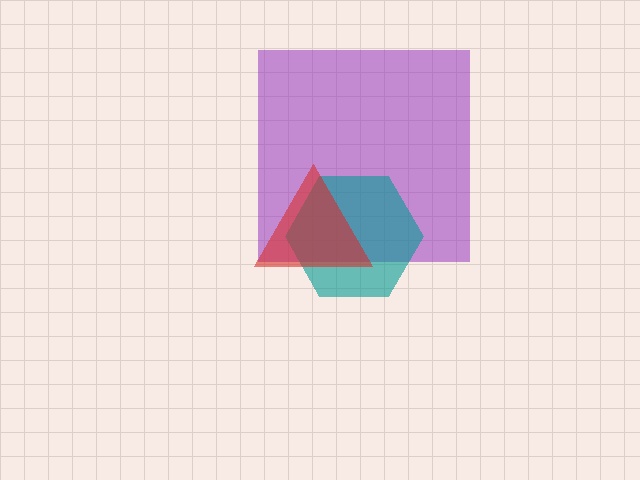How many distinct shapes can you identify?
There are 3 distinct shapes: a purple square, a teal hexagon, a red triangle.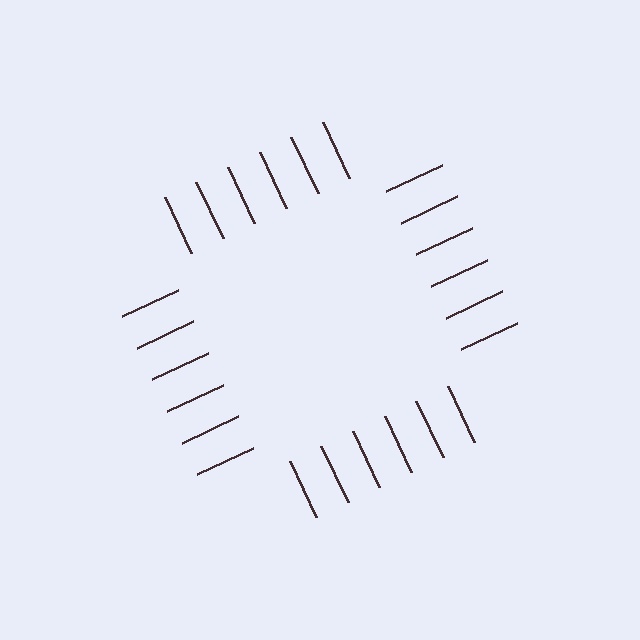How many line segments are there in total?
24 — 6 along each of the 4 edges.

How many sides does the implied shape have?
4 sides — the line-ends trace a square.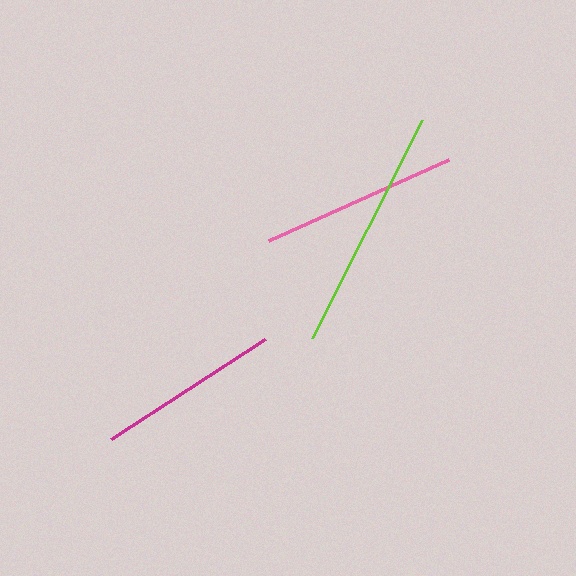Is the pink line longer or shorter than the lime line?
The lime line is longer than the pink line.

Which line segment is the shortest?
The magenta line is the shortest at approximately 184 pixels.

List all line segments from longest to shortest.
From longest to shortest: lime, pink, magenta.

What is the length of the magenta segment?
The magenta segment is approximately 184 pixels long.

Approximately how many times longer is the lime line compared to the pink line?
The lime line is approximately 1.2 times the length of the pink line.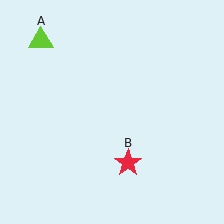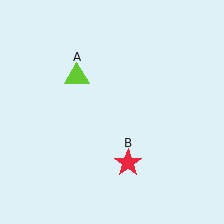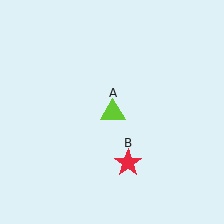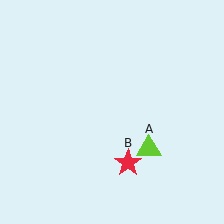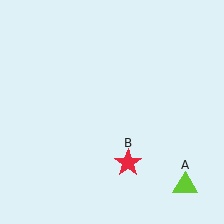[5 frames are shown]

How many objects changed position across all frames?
1 object changed position: lime triangle (object A).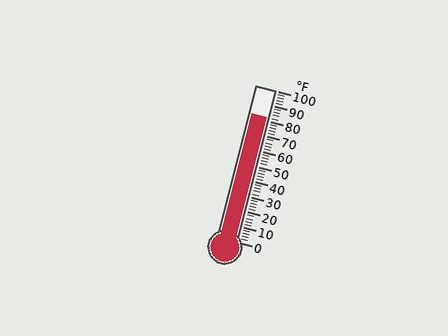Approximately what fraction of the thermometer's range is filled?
The thermometer is filled to approximately 80% of its range.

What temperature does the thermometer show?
The thermometer shows approximately 82°F.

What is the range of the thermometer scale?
The thermometer scale ranges from 0°F to 100°F.